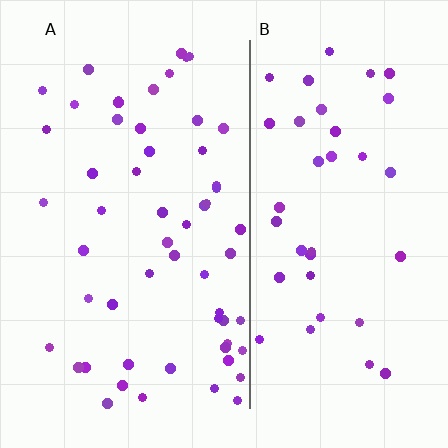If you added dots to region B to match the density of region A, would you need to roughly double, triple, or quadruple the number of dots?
Approximately double.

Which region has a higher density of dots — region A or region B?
A (the left).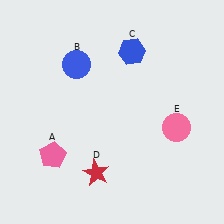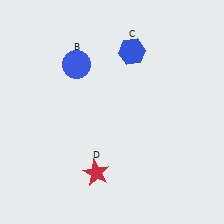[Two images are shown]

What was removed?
The pink pentagon (A), the pink circle (E) were removed in Image 2.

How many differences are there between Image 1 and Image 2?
There are 2 differences between the two images.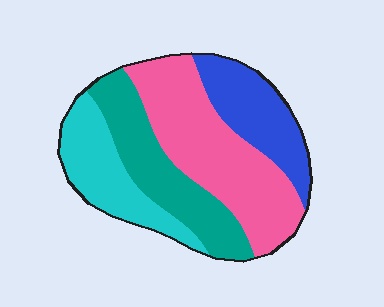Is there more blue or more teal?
Teal.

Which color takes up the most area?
Pink, at roughly 35%.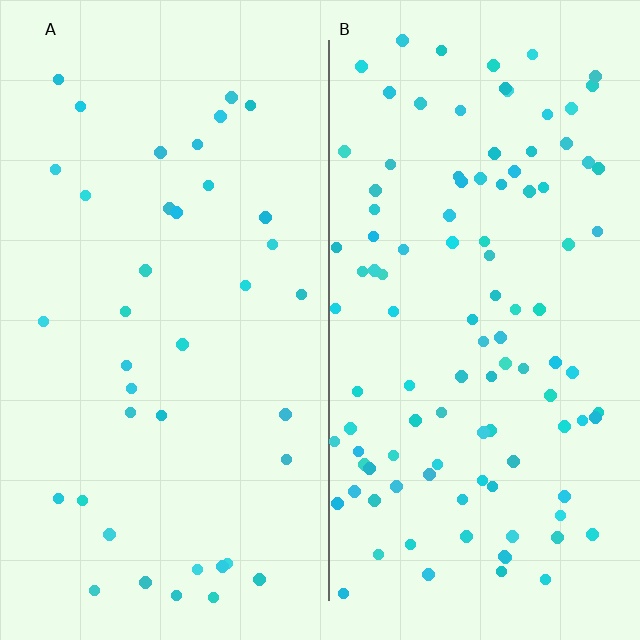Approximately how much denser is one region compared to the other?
Approximately 2.8× — region B over region A.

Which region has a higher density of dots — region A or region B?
B (the right).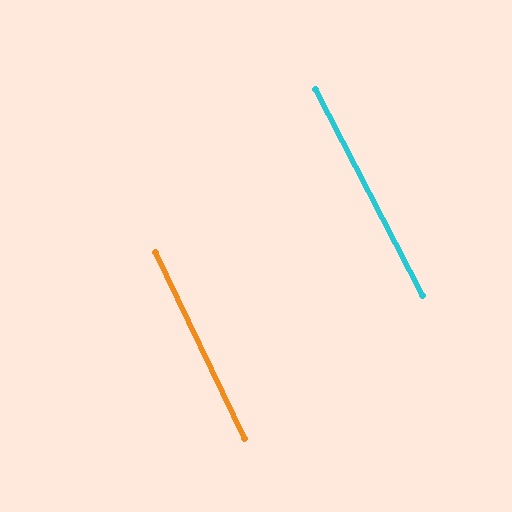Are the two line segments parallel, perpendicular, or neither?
Parallel — their directions differ by only 1.9°.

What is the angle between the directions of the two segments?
Approximately 2 degrees.